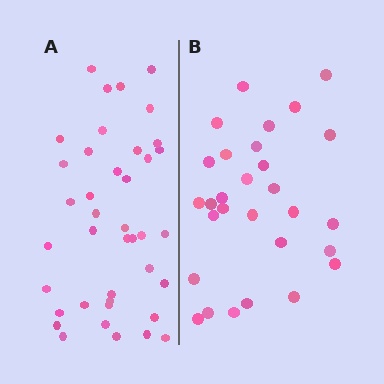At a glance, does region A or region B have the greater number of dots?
Region A (the left region) has more dots.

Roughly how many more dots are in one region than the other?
Region A has roughly 12 or so more dots than region B.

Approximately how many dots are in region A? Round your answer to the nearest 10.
About 40 dots.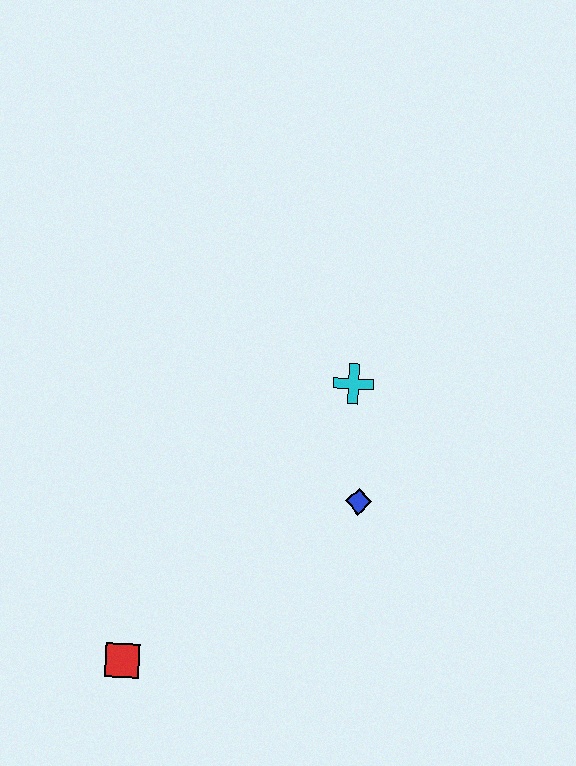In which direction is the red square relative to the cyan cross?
The red square is below the cyan cross.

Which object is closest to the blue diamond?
The cyan cross is closest to the blue diamond.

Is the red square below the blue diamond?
Yes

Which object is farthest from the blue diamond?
The red square is farthest from the blue diamond.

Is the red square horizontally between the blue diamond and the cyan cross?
No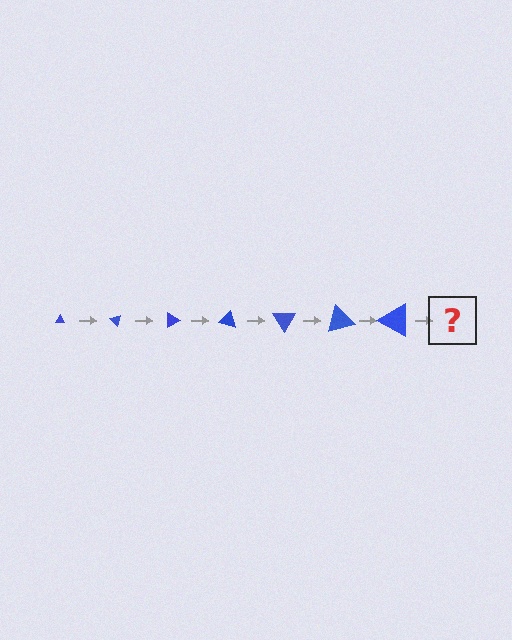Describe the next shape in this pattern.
It should be a triangle, larger than the previous one and rotated 315 degrees from the start.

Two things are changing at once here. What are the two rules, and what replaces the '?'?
The two rules are that the triangle grows larger each step and it rotates 45 degrees each step. The '?' should be a triangle, larger than the previous one and rotated 315 degrees from the start.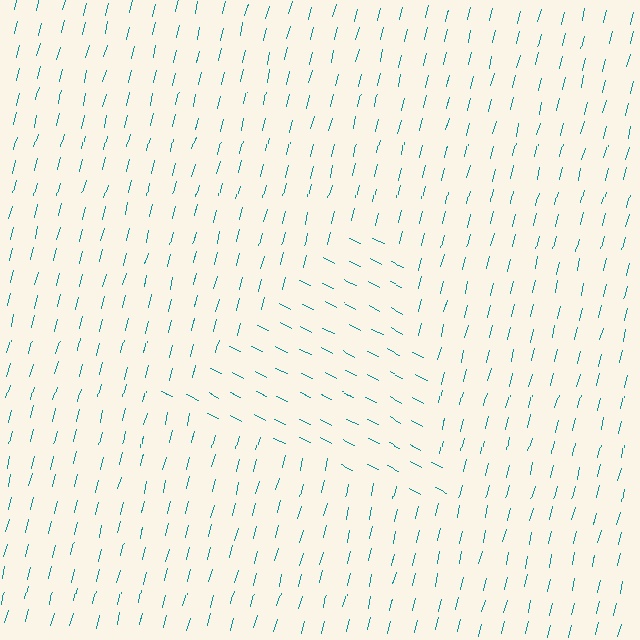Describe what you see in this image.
The image is filled with small teal line segments. A triangle region in the image has lines oriented differently from the surrounding lines, creating a visible texture boundary.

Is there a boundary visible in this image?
Yes, there is a texture boundary formed by a change in line orientation.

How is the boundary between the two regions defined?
The boundary is defined purely by a change in line orientation (approximately 78 degrees difference). All lines are the same color and thickness.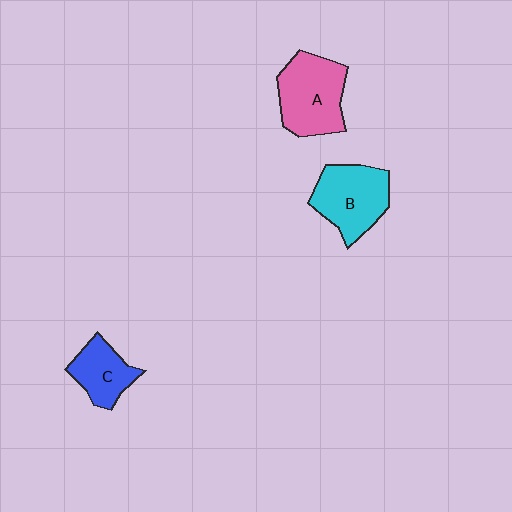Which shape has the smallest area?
Shape C (blue).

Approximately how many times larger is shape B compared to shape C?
Approximately 1.5 times.